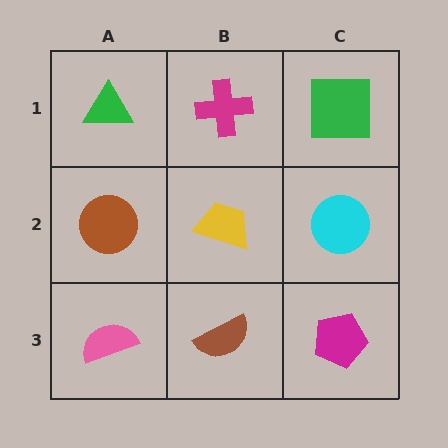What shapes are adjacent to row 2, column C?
A green square (row 1, column C), a magenta pentagon (row 3, column C), a yellow trapezoid (row 2, column B).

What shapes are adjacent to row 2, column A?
A green triangle (row 1, column A), a pink semicircle (row 3, column A), a yellow trapezoid (row 2, column B).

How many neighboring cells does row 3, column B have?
3.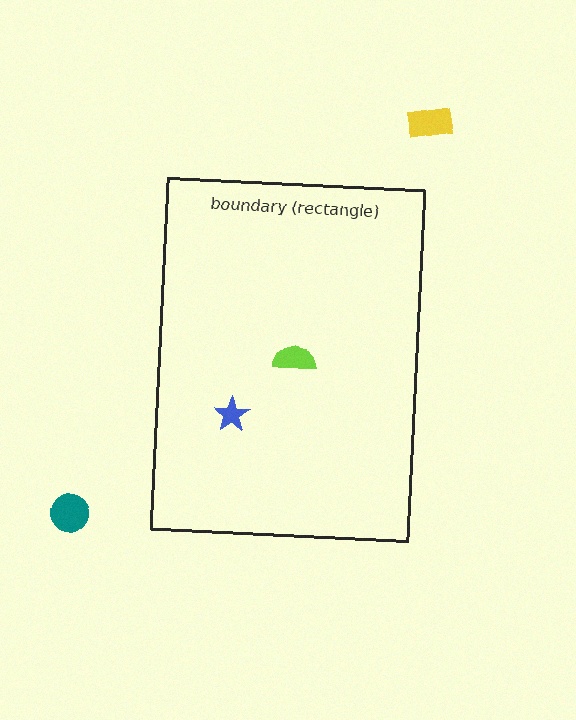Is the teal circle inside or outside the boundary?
Outside.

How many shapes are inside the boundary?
2 inside, 2 outside.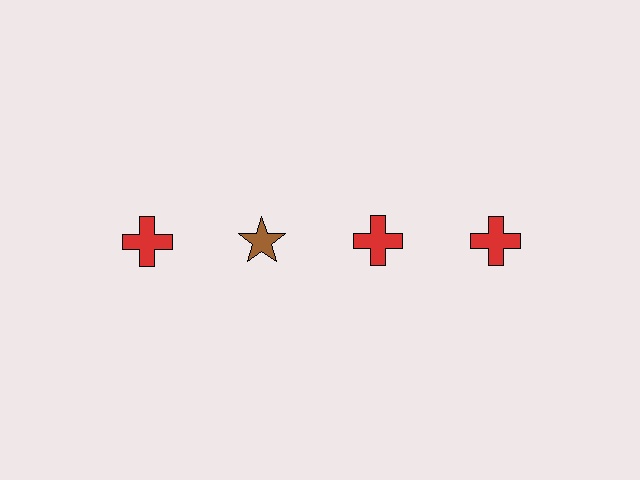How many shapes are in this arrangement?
There are 4 shapes arranged in a grid pattern.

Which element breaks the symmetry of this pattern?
The brown star in the top row, second from left column breaks the symmetry. All other shapes are red crosses.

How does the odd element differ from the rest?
It differs in both color (brown instead of red) and shape (star instead of cross).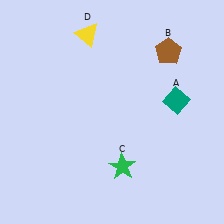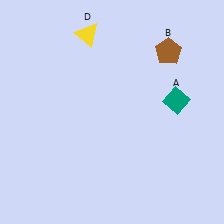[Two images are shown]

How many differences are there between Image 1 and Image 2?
There is 1 difference between the two images.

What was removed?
The green star (C) was removed in Image 2.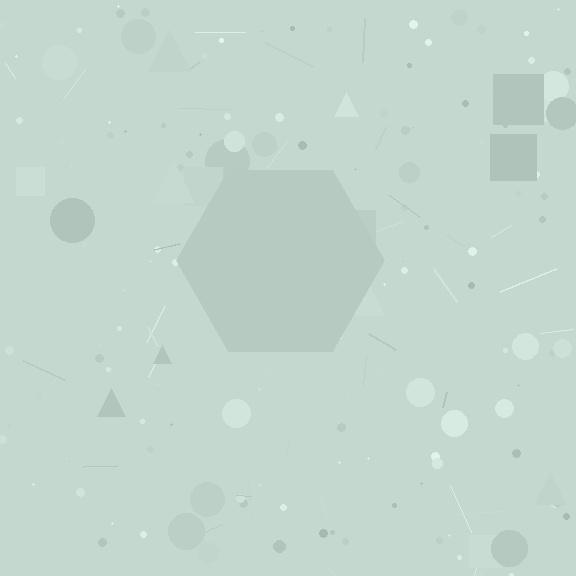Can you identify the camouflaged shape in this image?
The camouflaged shape is a hexagon.